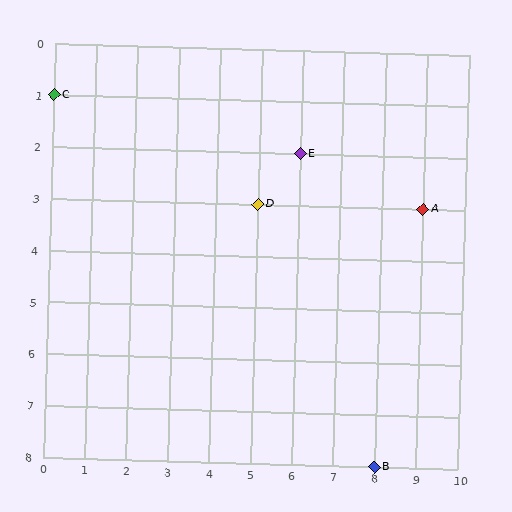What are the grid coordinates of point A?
Point A is at grid coordinates (9, 3).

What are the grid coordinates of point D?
Point D is at grid coordinates (5, 3).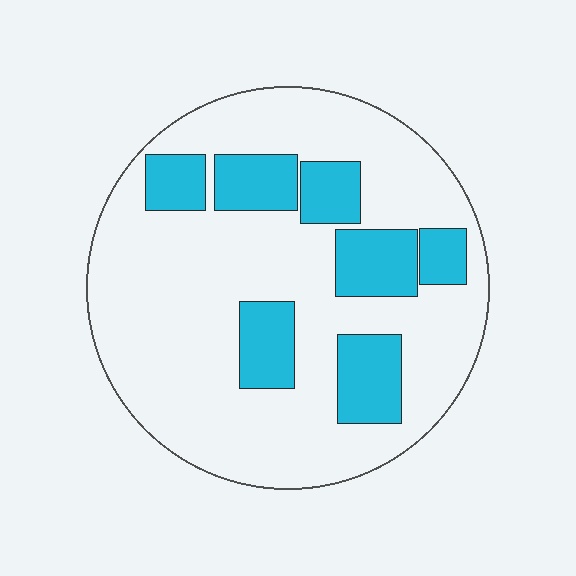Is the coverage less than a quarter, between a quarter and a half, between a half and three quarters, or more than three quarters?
Less than a quarter.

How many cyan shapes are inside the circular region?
7.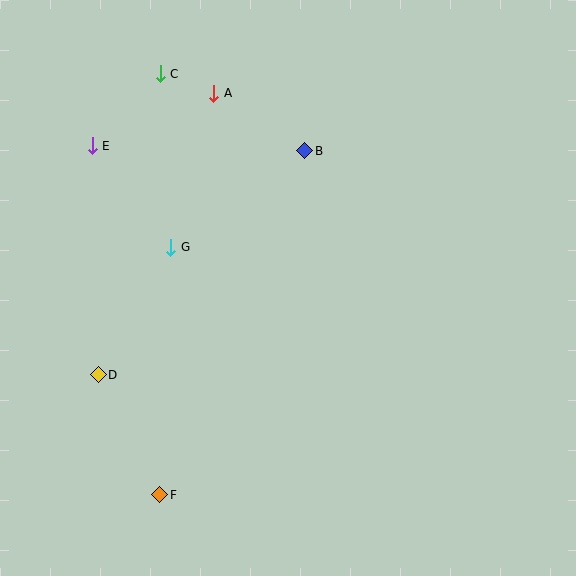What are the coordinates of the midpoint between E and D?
The midpoint between E and D is at (95, 260).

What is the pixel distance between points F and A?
The distance between F and A is 406 pixels.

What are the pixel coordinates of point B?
Point B is at (305, 151).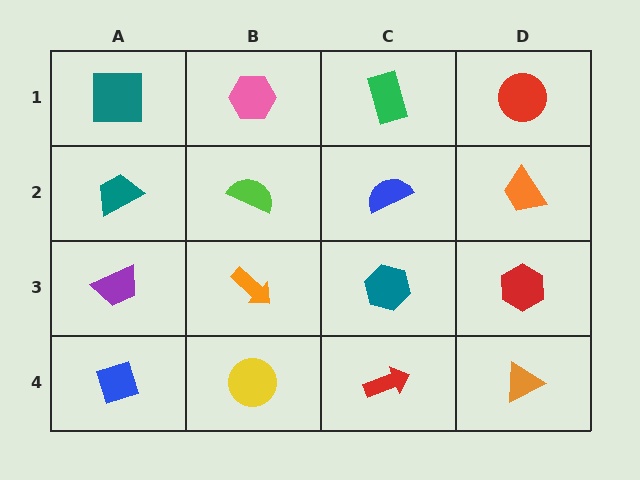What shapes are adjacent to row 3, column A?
A teal trapezoid (row 2, column A), a blue diamond (row 4, column A), an orange arrow (row 3, column B).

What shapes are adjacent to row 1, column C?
A blue semicircle (row 2, column C), a pink hexagon (row 1, column B), a red circle (row 1, column D).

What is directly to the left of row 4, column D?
A red arrow.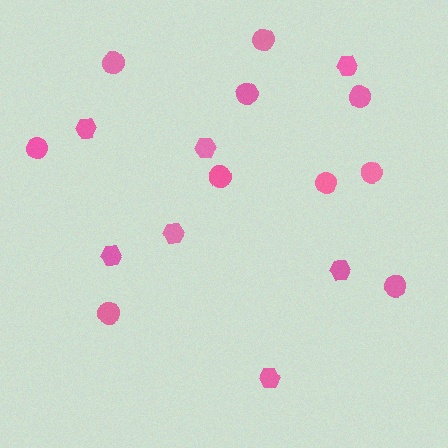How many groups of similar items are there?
There are 2 groups: one group of hexagons (7) and one group of circles (10).